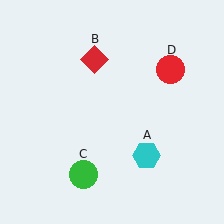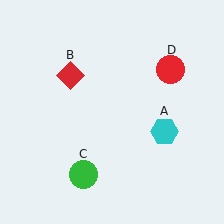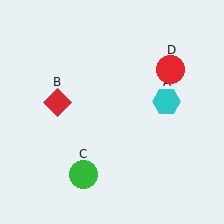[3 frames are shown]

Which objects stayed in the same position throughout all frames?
Green circle (object C) and red circle (object D) remained stationary.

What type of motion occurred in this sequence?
The cyan hexagon (object A), red diamond (object B) rotated counterclockwise around the center of the scene.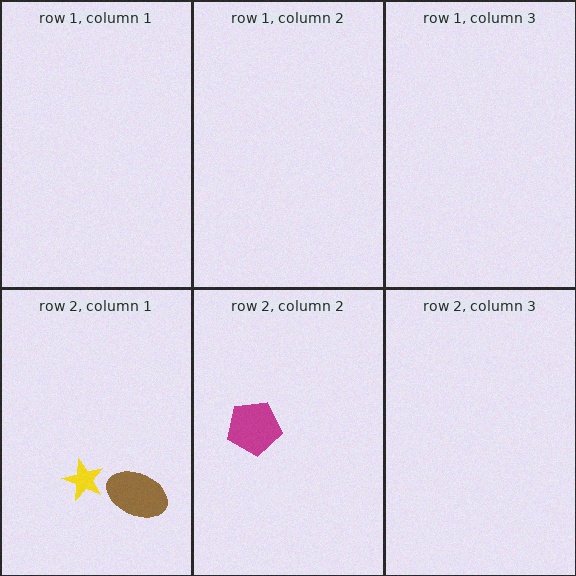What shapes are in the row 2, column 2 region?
The magenta pentagon.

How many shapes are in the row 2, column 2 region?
1.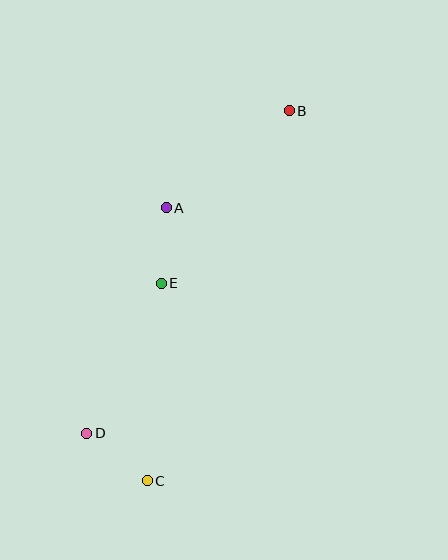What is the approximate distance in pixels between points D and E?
The distance between D and E is approximately 168 pixels.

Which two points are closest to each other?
Points A and E are closest to each other.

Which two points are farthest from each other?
Points B and C are farthest from each other.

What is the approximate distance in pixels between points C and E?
The distance between C and E is approximately 198 pixels.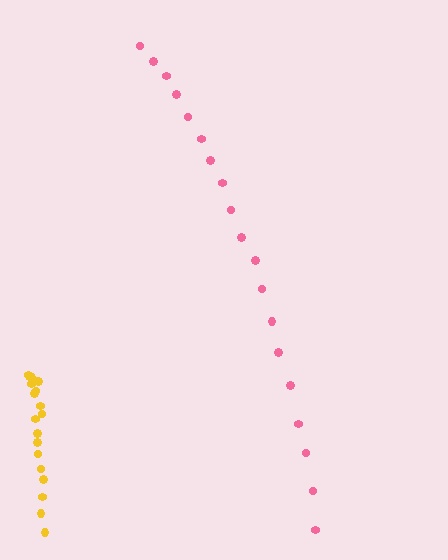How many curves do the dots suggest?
There are 2 distinct paths.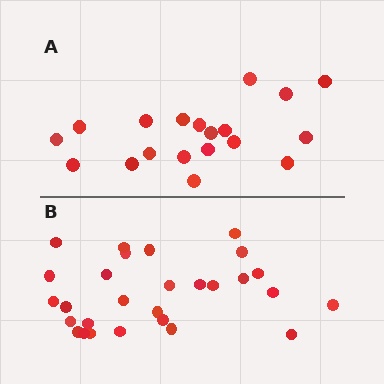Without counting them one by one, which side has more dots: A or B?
Region B (the bottom region) has more dots.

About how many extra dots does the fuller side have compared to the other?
Region B has roughly 8 or so more dots than region A.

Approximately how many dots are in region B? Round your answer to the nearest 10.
About 30 dots. (The exact count is 28, which rounds to 30.)